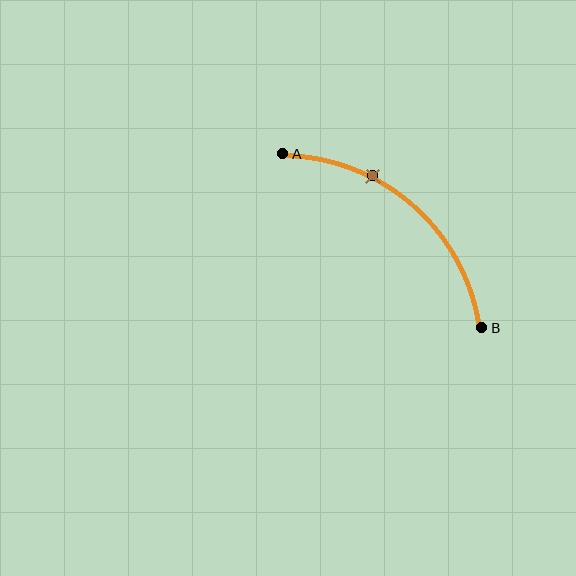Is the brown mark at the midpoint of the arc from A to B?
No. The brown mark lies on the arc but is closer to endpoint A. The arc midpoint would be at the point on the curve equidistant along the arc from both A and B.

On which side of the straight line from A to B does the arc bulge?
The arc bulges above and to the right of the straight line connecting A and B.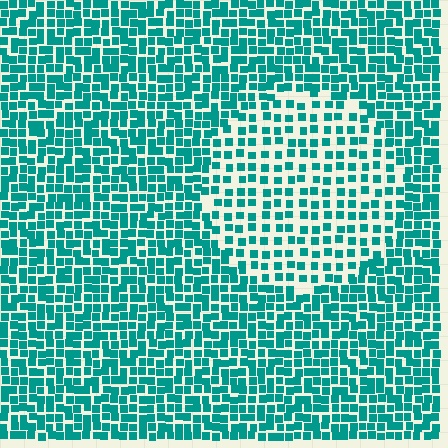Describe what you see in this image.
The image contains small teal elements arranged at two different densities. A circle-shaped region is visible where the elements are less densely packed than the surrounding area.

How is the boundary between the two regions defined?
The boundary is defined by a change in element density (approximately 1.8x ratio). All elements are the same color, size, and shape.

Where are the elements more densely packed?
The elements are more densely packed outside the circle boundary.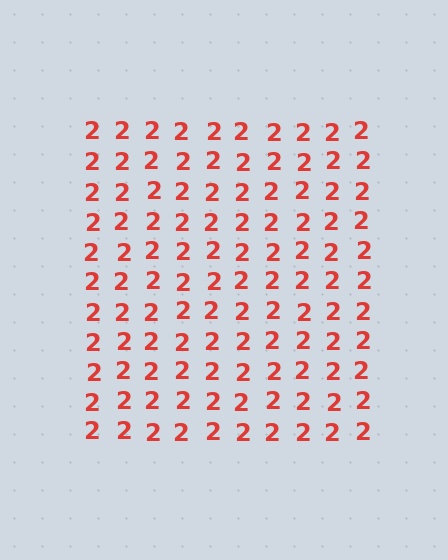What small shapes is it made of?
It is made of small digit 2's.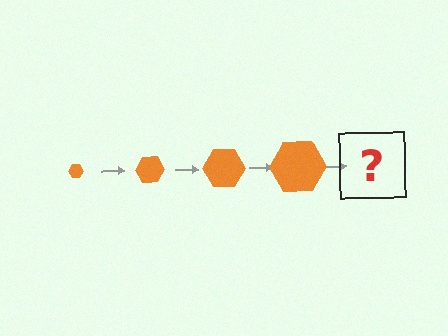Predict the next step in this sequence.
The next step is an orange hexagon, larger than the previous one.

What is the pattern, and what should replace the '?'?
The pattern is that the hexagon gets progressively larger each step. The '?' should be an orange hexagon, larger than the previous one.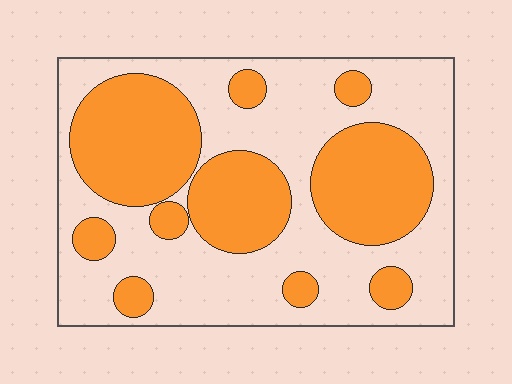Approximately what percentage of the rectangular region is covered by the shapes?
Approximately 40%.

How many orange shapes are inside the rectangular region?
10.